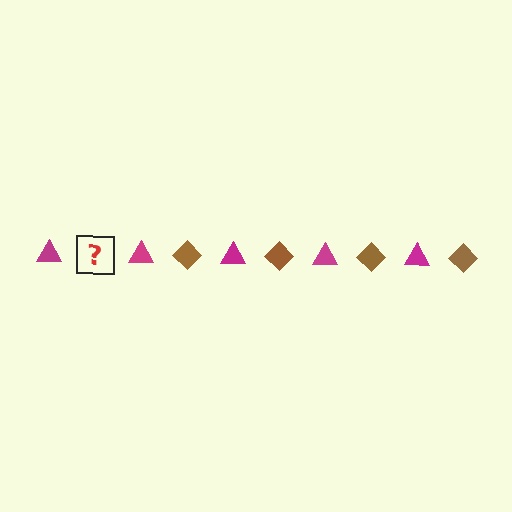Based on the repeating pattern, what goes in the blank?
The blank should be a brown diamond.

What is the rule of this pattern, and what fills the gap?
The rule is that the pattern alternates between magenta triangle and brown diamond. The gap should be filled with a brown diamond.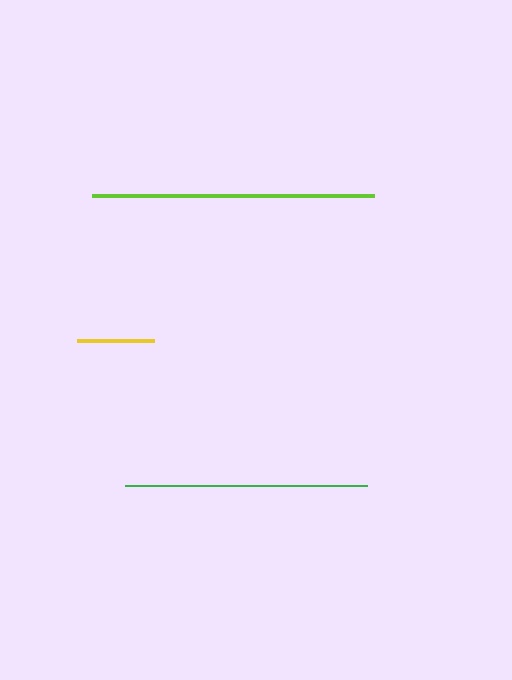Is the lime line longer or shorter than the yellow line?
The lime line is longer than the yellow line.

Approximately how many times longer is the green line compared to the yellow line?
The green line is approximately 3.2 times the length of the yellow line.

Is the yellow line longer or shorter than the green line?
The green line is longer than the yellow line.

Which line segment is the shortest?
The yellow line is the shortest at approximately 77 pixels.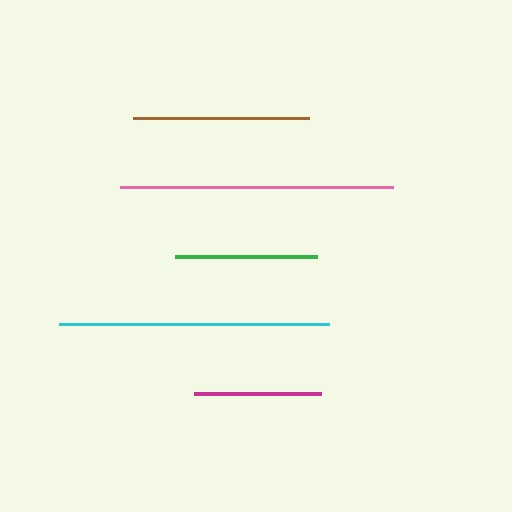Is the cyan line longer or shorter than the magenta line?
The cyan line is longer than the magenta line.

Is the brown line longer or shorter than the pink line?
The pink line is longer than the brown line.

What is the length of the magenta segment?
The magenta segment is approximately 127 pixels long.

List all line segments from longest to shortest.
From longest to shortest: pink, cyan, brown, green, magenta.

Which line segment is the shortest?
The magenta line is the shortest at approximately 127 pixels.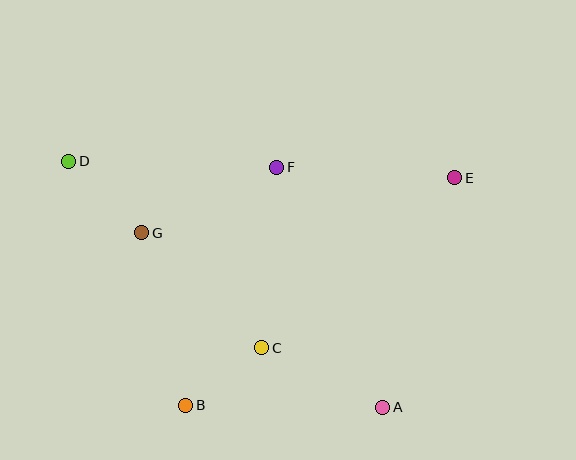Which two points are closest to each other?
Points B and C are closest to each other.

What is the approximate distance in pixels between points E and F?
The distance between E and F is approximately 179 pixels.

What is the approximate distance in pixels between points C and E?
The distance between C and E is approximately 257 pixels.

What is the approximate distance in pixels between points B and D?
The distance between B and D is approximately 271 pixels.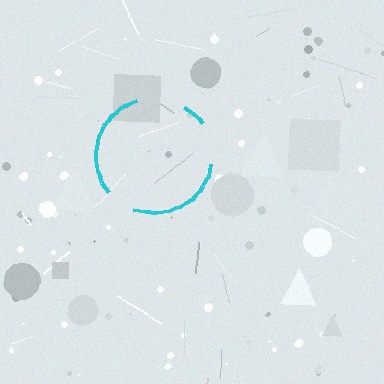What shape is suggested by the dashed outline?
The dashed outline suggests a circle.